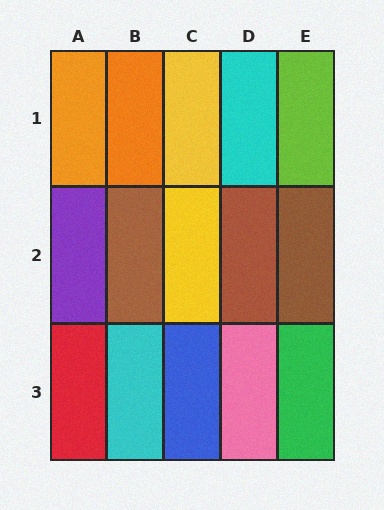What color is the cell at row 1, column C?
Yellow.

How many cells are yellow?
2 cells are yellow.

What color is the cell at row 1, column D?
Cyan.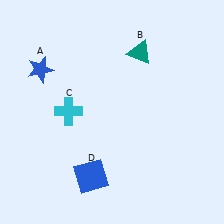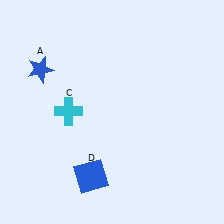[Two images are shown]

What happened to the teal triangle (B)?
The teal triangle (B) was removed in Image 2. It was in the top-right area of Image 1.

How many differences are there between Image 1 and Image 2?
There is 1 difference between the two images.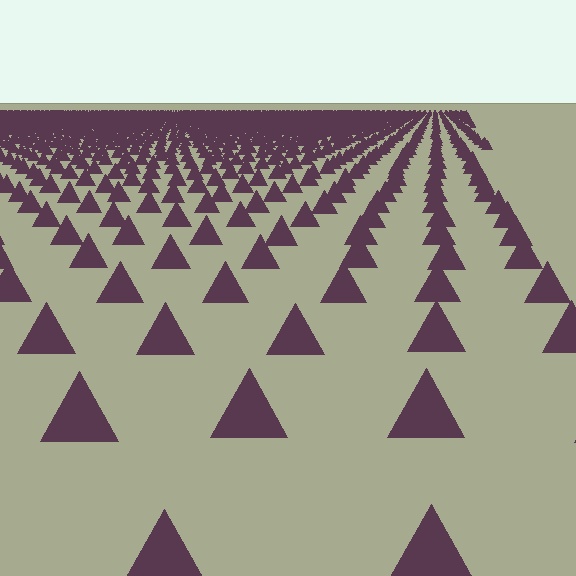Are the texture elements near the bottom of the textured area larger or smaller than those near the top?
Larger. Near the bottom, elements are closer to the viewer and appear at a bigger on-screen size.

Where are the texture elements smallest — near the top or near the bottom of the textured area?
Near the top.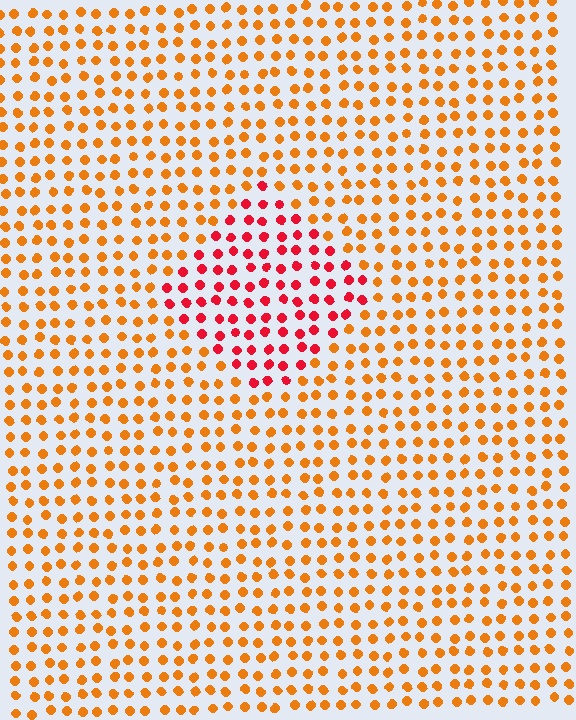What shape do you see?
I see a diamond.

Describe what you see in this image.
The image is filled with small orange elements in a uniform arrangement. A diamond-shaped region is visible where the elements are tinted to a slightly different hue, forming a subtle color boundary.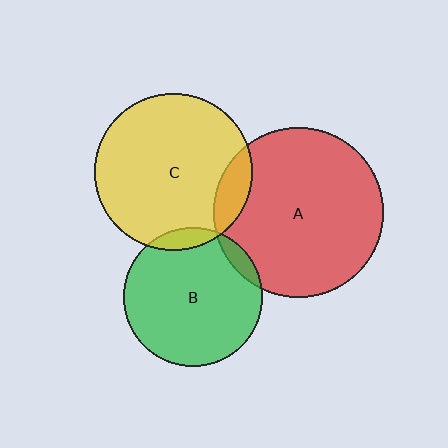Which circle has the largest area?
Circle A (red).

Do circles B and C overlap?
Yes.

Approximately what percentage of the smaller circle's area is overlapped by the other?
Approximately 5%.